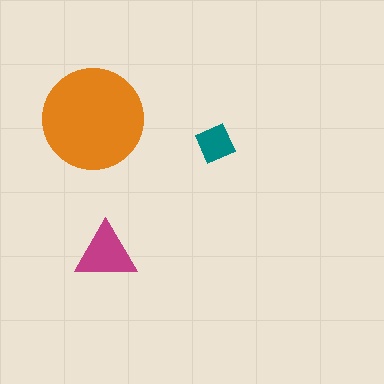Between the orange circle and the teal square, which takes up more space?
The orange circle.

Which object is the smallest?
The teal square.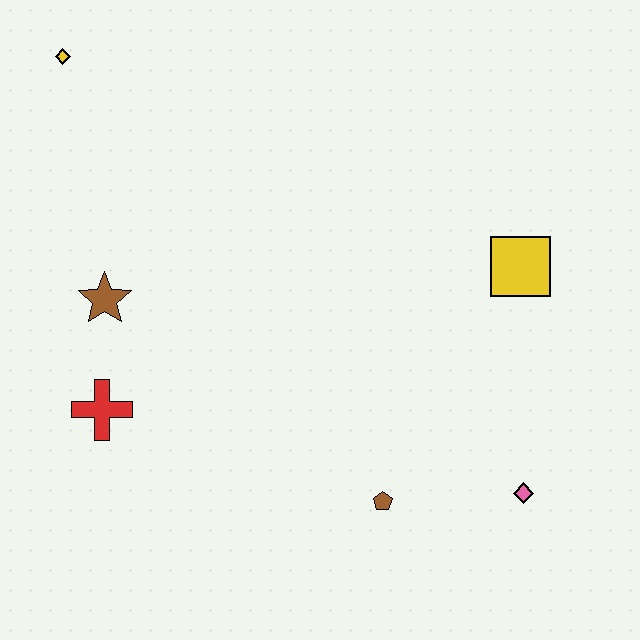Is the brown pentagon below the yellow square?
Yes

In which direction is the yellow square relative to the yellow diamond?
The yellow square is to the right of the yellow diamond.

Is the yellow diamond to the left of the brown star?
Yes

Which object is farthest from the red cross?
The yellow square is farthest from the red cross.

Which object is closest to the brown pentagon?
The pink diamond is closest to the brown pentagon.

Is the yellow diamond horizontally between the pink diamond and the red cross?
No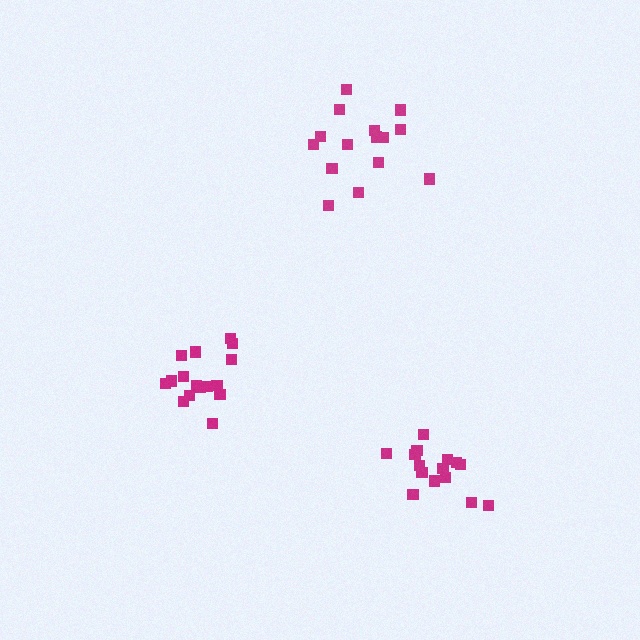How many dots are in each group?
Group 1: 15 dots, Group 2: 16 dots, Group 3: 16 dots (47 total).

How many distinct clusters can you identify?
There are 3 distinct clusters.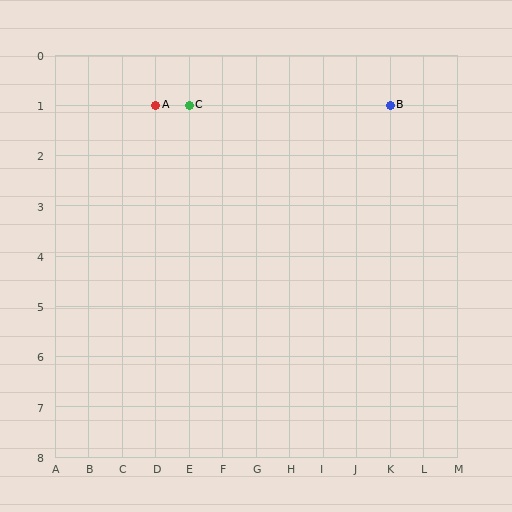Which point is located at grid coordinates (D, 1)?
Point A is at (D, 1).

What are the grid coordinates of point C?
Point C is at grid coordinates (E, 1).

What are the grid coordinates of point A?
Point A is at grid coordinates (D, 1).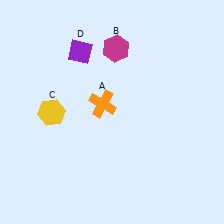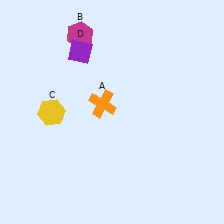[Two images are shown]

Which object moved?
The magenta hexagon (B) moved left.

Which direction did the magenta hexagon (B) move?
The magenta hexagon (B) moved left.